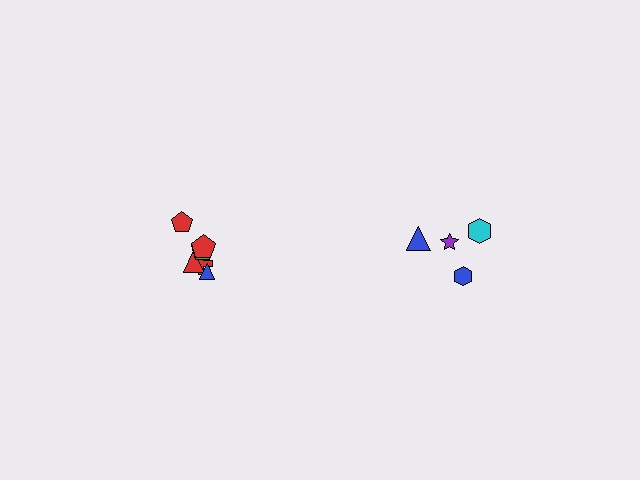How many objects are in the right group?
There are 4 objects.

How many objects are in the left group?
There are 6 objects.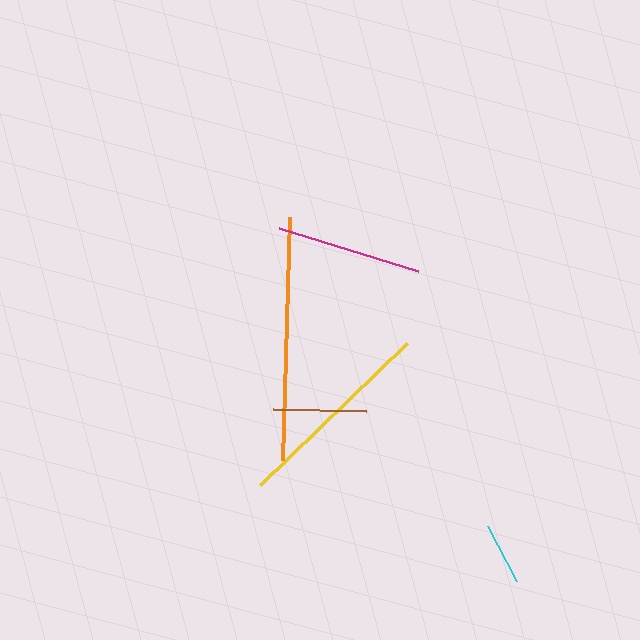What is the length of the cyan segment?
The cyan segment is approximately 63 pixels long.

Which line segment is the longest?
The orange line is the longest at approximately 243 pixels.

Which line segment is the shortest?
The cyan line is the shortest at approximately 63 pixels.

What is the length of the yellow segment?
The yellow segment is approximately 205 pixels long.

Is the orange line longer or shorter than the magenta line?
The orange line is longer than the magenta line.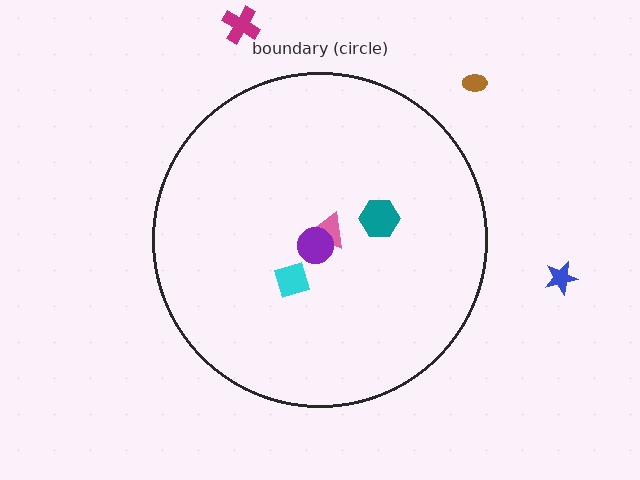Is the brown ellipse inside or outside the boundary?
Outside.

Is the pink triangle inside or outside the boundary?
Inside.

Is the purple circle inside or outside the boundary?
Inside.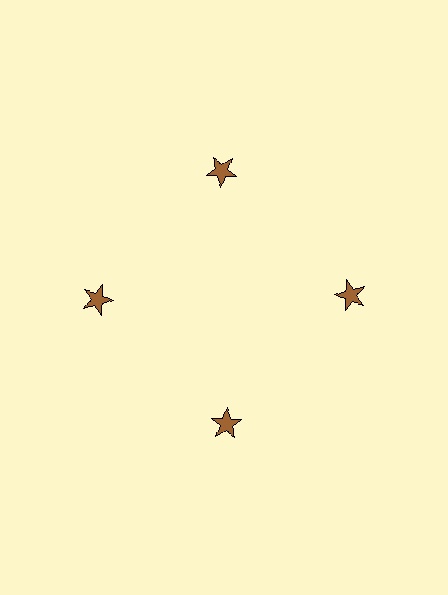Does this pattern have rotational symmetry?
Yes, this pattern has 4-fold rotational symmetry. It looks the same after rotating 90 degrees around the center.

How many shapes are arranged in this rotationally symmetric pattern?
There are 4 shapes, arranged in 4 groups of 1.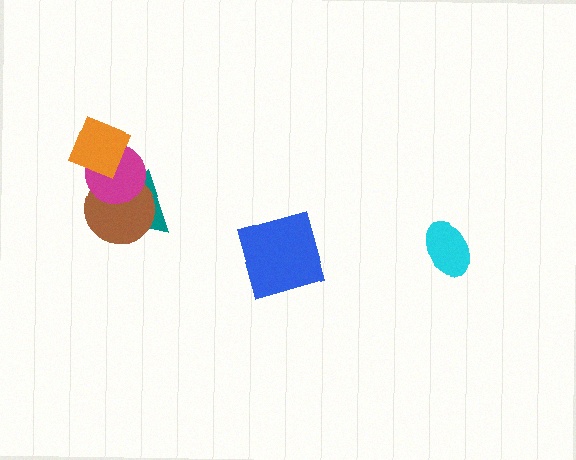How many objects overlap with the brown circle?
2 objects overlap with the brown circle.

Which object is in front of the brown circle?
The magenta circle is in front of the brown circle.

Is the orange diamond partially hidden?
No, no other shape covers it.